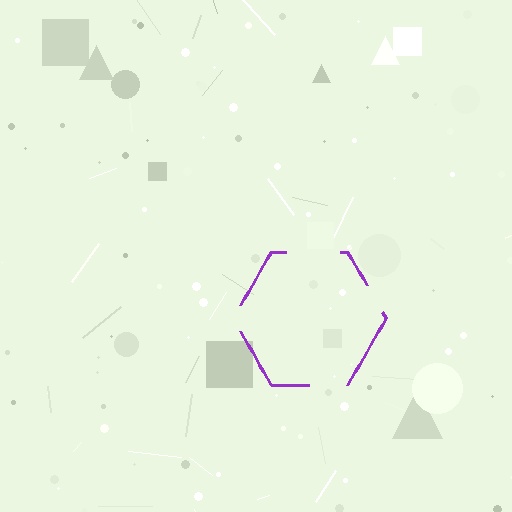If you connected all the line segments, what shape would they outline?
They would outline a hexagon.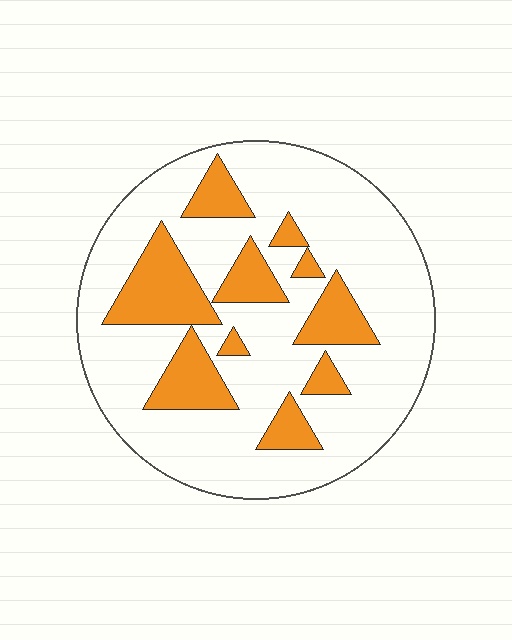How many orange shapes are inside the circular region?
10.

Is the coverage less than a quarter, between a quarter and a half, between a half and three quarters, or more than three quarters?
Less than a quarter.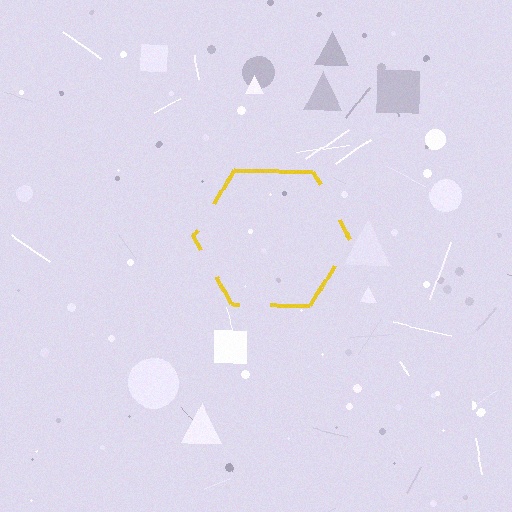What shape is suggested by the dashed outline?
The dashed outline suggests a hexagon.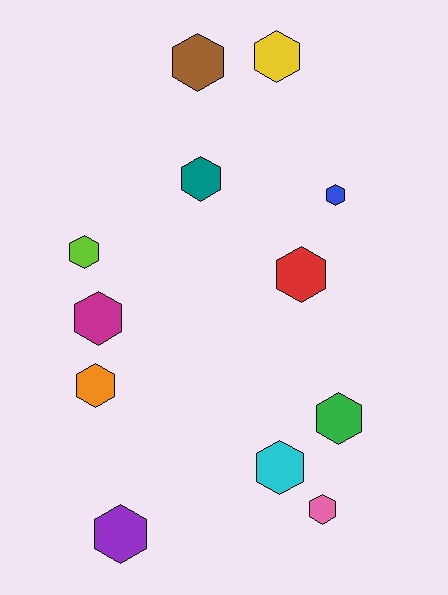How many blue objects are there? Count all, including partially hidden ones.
There is 1 blue object.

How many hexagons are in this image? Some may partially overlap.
There are 12 hexagons.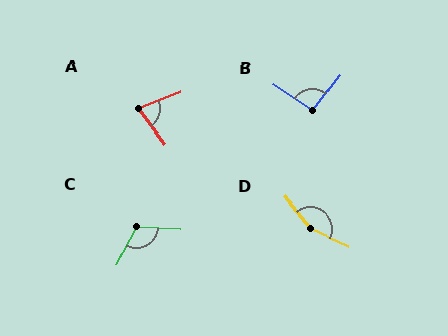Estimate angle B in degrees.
Approximately 94 degrees.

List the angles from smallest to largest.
A (74°), B (94°), C (114°), D (153°).